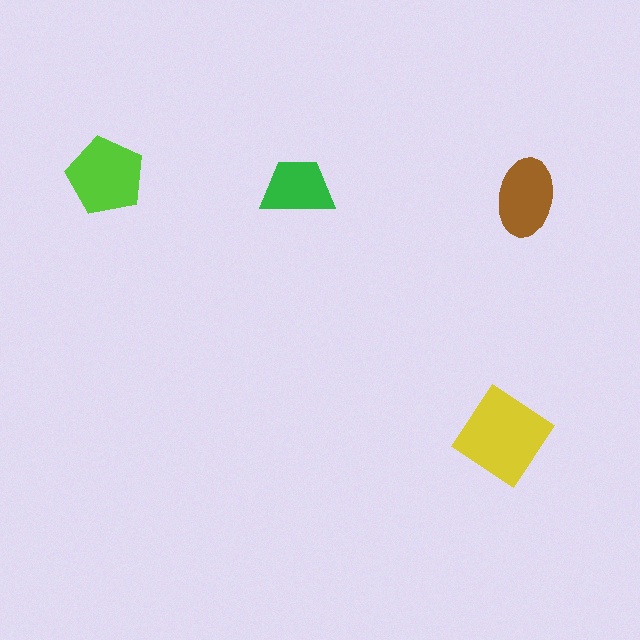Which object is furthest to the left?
The lime pentagon is leftmost.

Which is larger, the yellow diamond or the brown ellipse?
The yellow diamond.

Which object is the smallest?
The green trapezoid.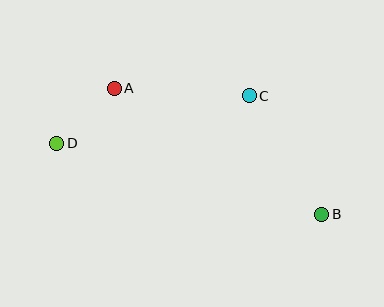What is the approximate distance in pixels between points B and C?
The distance between B and C is approximately 139 pixels.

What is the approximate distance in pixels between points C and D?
The distance between C and D is approximately 199 pixels.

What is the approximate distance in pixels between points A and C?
The distance between A and C is approximately 136 pixels.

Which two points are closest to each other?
Points A and D are closest to each other.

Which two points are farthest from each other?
Points B and D are farthest from each other.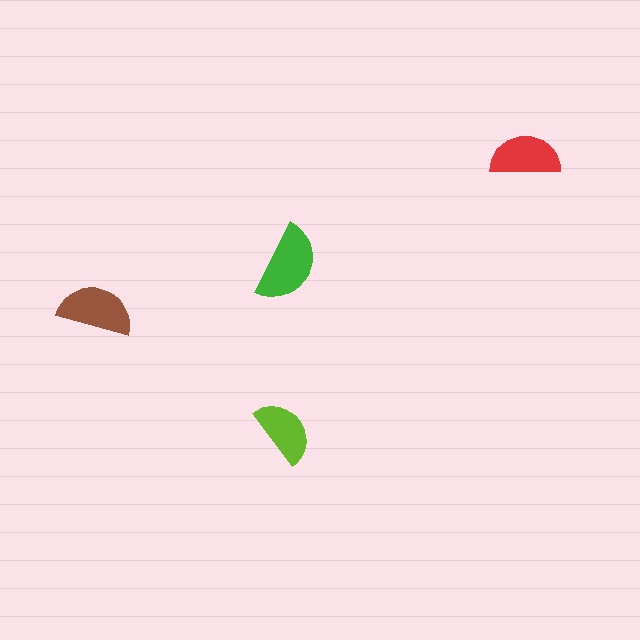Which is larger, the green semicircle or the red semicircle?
The green one.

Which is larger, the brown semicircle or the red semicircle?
The brown one.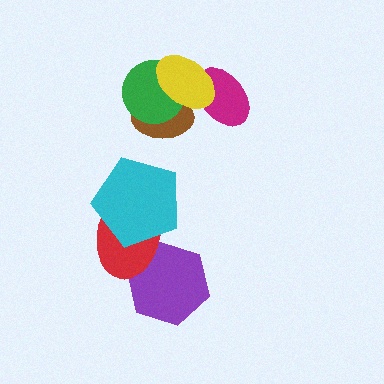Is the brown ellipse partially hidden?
Yes, it is partially covered by another shape.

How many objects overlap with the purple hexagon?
1 object overlaps with the purple hexagon.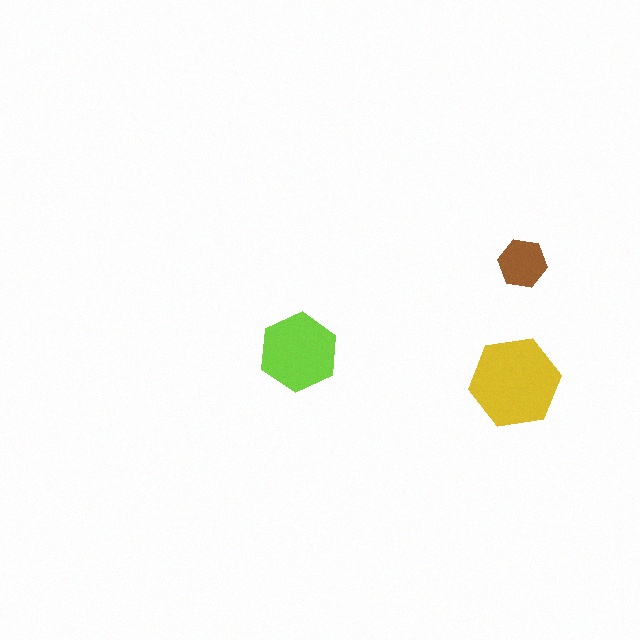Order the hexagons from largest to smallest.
the yellow one, the lime one, the brown one.